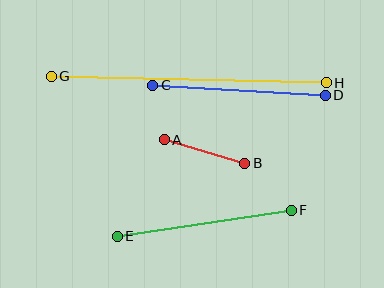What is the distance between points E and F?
The distance is approximately 176 pixels.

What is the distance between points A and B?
The distance is approximately 84 pixels.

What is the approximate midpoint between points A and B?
The midpoint is at approximately (204, 151) pixels.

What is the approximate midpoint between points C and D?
The midpoint is at approximately (239, 90) pixels.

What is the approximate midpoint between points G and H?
The midpoint is at approximately (189, 79) pixels.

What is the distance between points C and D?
The distance is approximately 173 pixels.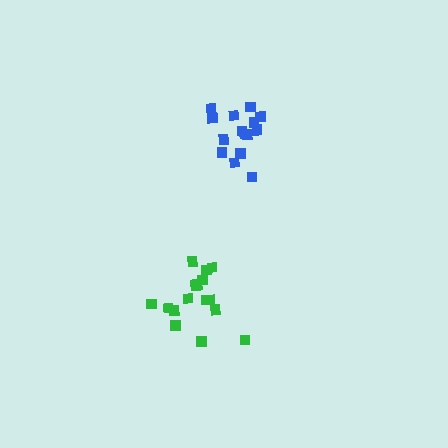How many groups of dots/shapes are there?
There are 2 groups.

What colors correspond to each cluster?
The clusters are colored: green, blue.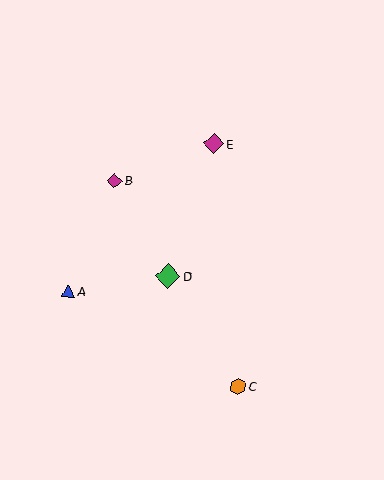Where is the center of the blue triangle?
The center of the blue triangle is at (68, 291).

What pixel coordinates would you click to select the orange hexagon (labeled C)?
Click at (238, 387) to select the orange hexagon C.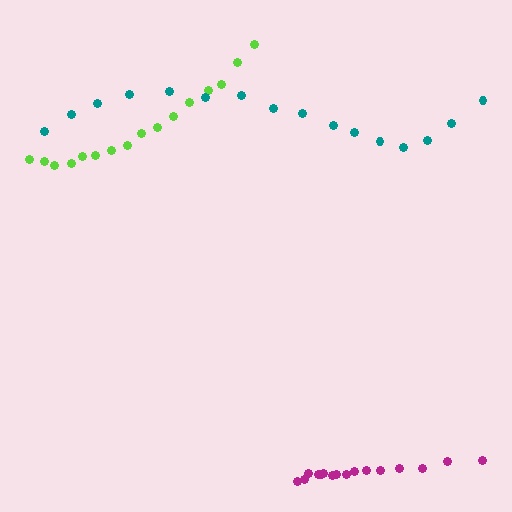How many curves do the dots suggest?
There are 3 distinct paths.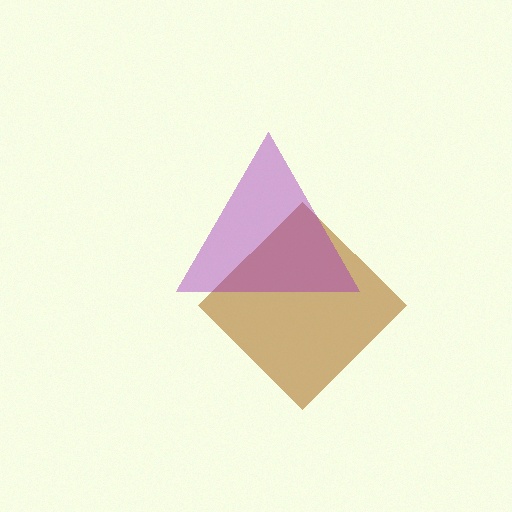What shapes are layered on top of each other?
The layered shapes are: a brown diamond, a purple triangle.